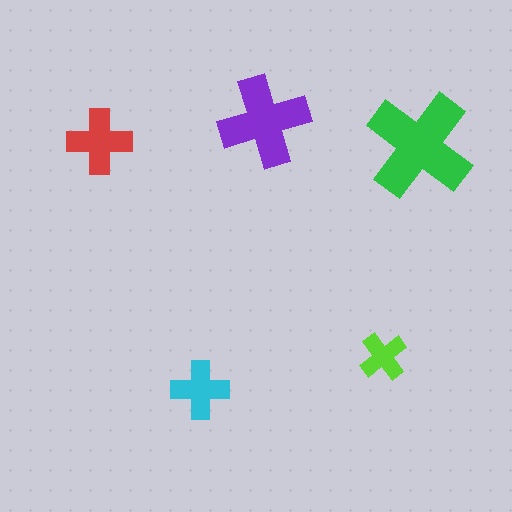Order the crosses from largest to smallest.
the green one, the purple one, the red one, the cyan one, the lime one.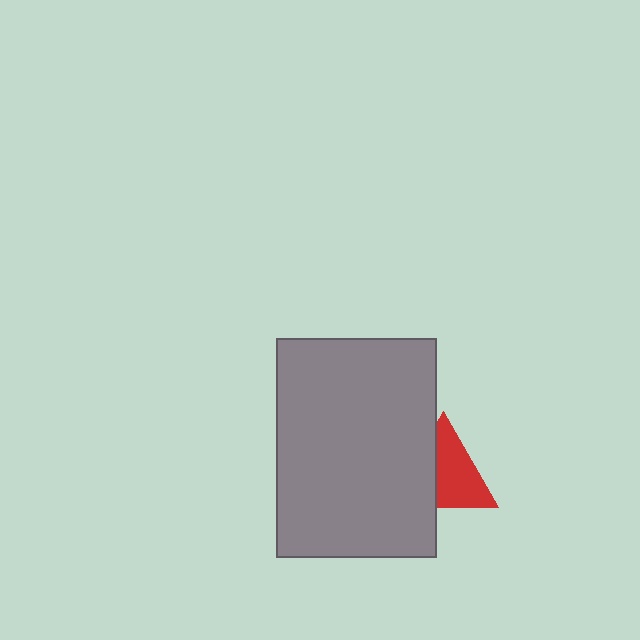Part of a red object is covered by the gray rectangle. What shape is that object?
It is a triangle.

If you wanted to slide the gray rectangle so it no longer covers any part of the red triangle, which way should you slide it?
Slide it left — that is the most direct way to separate the two shapes.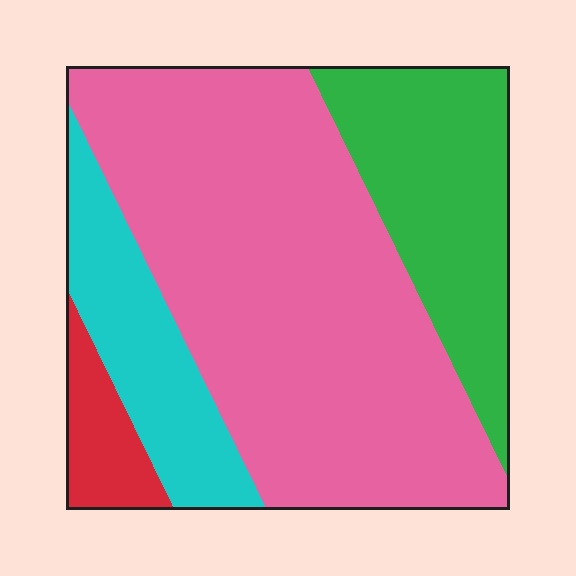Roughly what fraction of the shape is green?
Green takes up about one fifth (1/5) of the shape.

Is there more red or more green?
Green.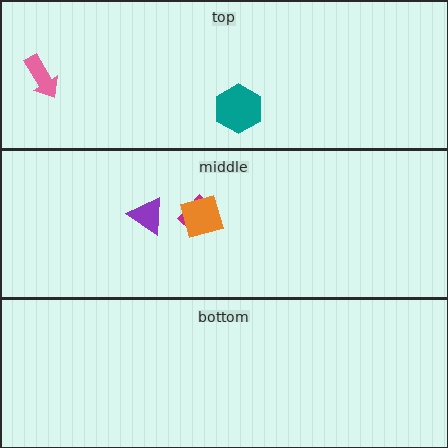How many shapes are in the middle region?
3.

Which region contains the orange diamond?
The middle region.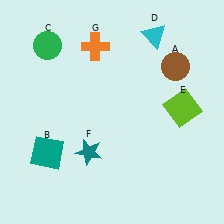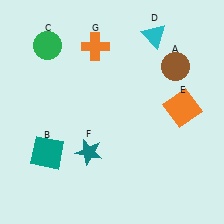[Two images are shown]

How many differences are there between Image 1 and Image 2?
There is 1 difference between the two images.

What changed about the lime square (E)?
In Image 1, E is lime. In Image 2, it changed to orange.